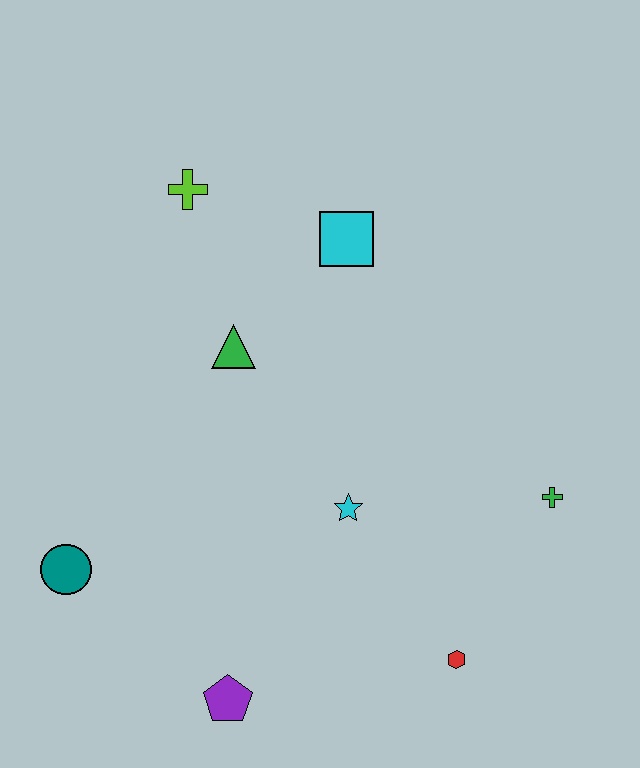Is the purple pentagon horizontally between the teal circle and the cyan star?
Yes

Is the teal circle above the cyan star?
No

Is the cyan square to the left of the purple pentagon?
No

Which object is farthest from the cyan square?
The purple pentagon is farthest from the cyan square.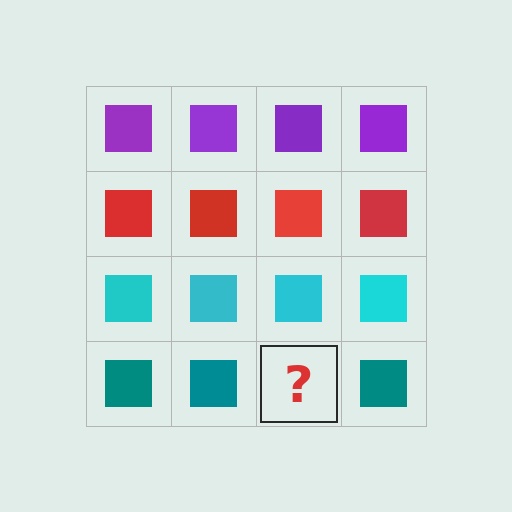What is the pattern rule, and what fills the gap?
The rule is that each row has a consistent color. The gap should be filled with a teal square.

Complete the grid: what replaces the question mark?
The question mark should be replaced with a teal square.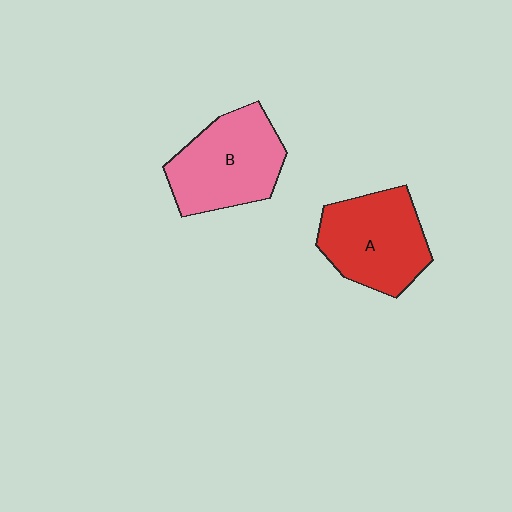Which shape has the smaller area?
Shape A (red).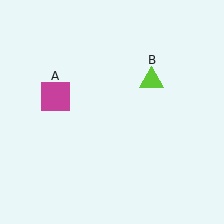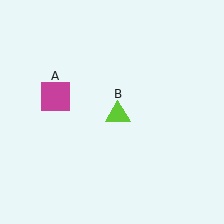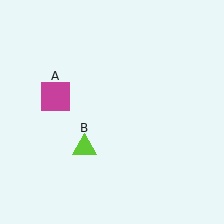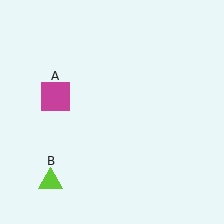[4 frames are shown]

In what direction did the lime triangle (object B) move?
The lime triangle (object B) moved down and to the left.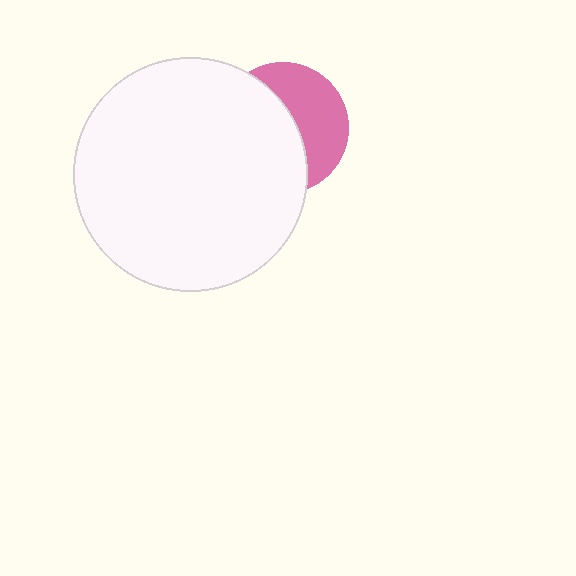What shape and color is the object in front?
The object in front is a white circle.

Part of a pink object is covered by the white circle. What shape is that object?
It is a circle.